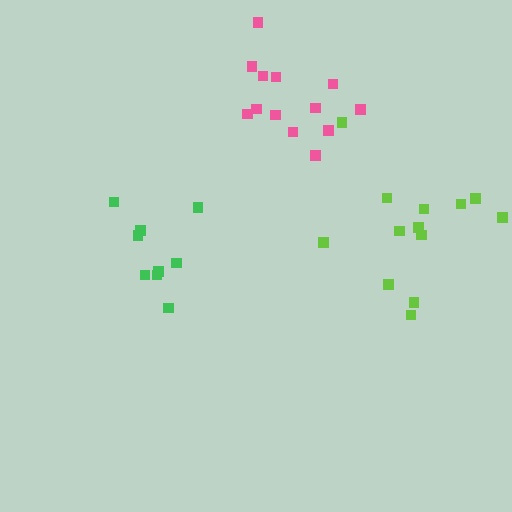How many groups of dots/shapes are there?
There are 3 groups.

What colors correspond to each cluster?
The clusters are colored: green, pink, lime.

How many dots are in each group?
Group 1: 9 dots, Group 2: 13 dots, Group 3: 13 dots (35 total).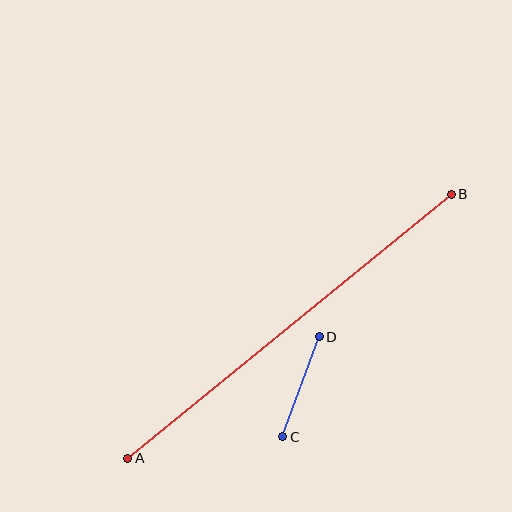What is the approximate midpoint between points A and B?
The midpoint is at approximately (289, 326) pixels.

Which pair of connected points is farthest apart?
Points A and B are farthest apart.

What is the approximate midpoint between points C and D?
The midpoint is at approximately (301, 387) pixels.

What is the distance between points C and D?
The distance is approximately 107 pixels.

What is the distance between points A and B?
The distance is approximately 418 pixels.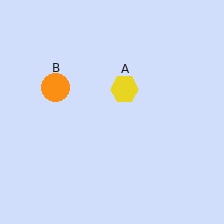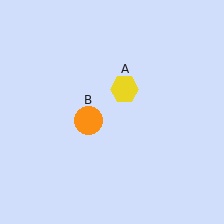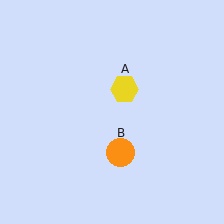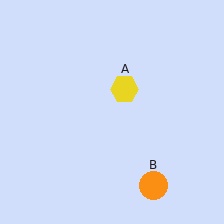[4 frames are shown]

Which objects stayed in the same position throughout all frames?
Yellow hexagon (object A) remained stationary.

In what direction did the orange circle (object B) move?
The orange circle (object B) moved down and to the right.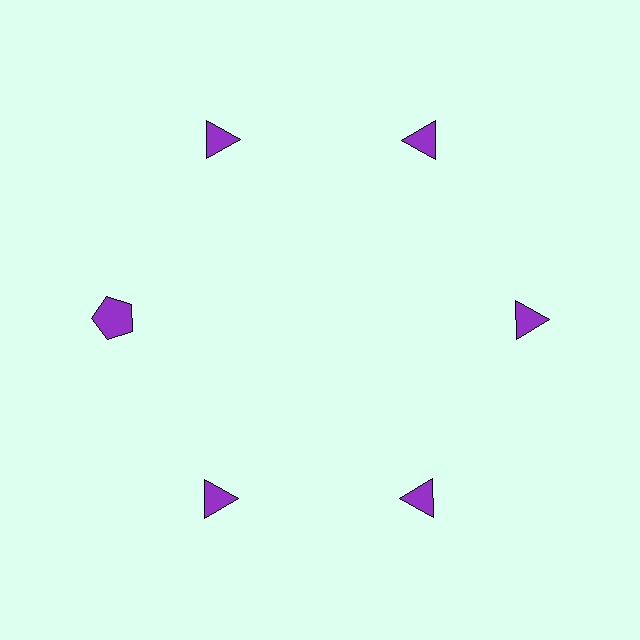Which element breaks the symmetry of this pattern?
The purple pentagon at roughly the 9 o'clock position breaks the symmetry. All other shapes are purple triangles.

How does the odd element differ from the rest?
It has a different shape: pentagon instead of triangle.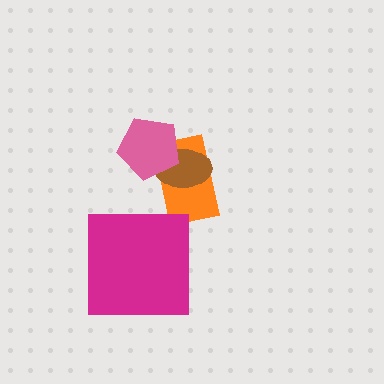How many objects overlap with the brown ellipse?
2 objects overlap with the brown ellipse.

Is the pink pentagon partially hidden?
No, no other shape covers it.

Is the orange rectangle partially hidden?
Yes, it is partially covered by another shape.